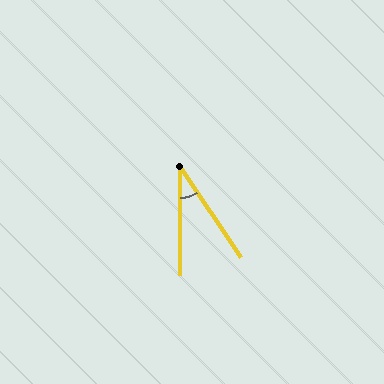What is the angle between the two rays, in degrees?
Approximately 34 degrees.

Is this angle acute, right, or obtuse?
It is acute.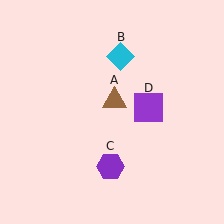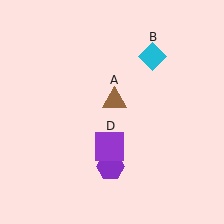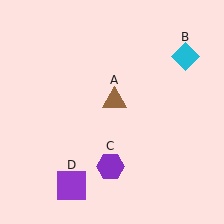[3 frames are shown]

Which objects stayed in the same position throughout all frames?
Brown triangle (object A) and purple hexagon (object C) remained stationary.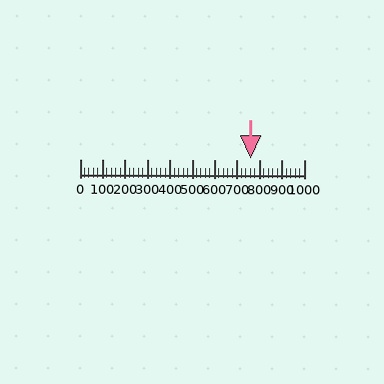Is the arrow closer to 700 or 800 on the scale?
The arrow is closer to 800.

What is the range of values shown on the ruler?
The ruler shows values from 0 to 1000.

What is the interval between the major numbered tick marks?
The major tick marks are spaced 100 units apart.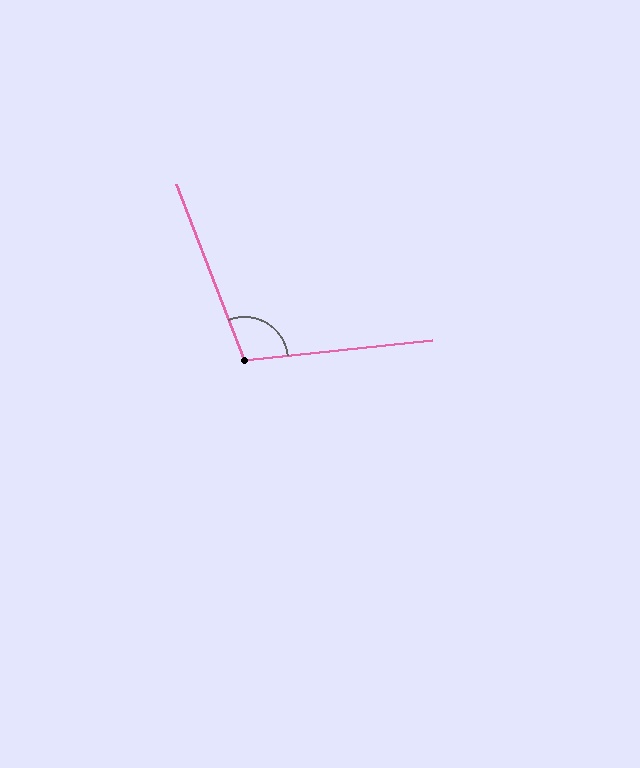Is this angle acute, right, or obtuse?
It is obtuse.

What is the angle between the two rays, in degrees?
Approximately 105 degrees.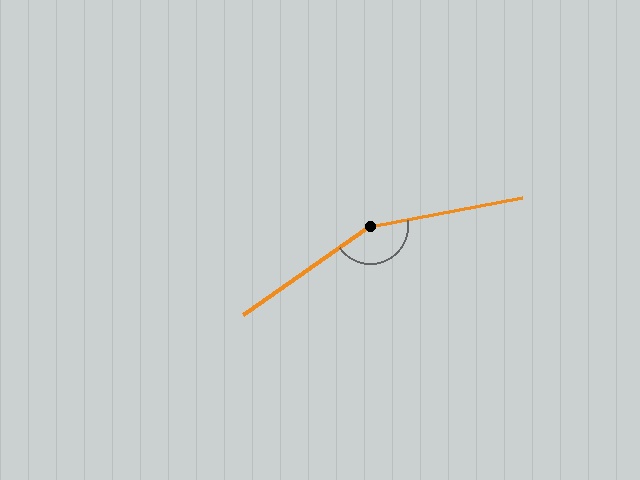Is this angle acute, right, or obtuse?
It is obtuse.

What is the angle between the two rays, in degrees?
Approximately 155 degrees.